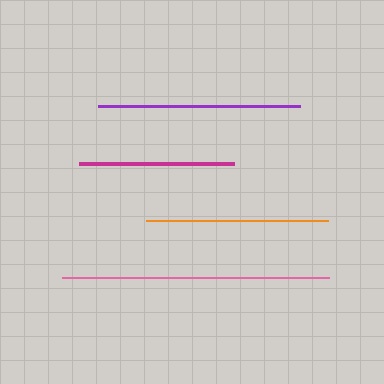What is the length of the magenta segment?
The magenta segment is approximately 155 pixels long.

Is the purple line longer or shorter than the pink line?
The pink line is longer than the purple line.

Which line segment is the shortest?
The magenta line is the shortest at approximately 155 pixels.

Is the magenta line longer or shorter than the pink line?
The pink line is longer than the magenta line.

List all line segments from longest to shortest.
From longest to shortest: pink, purple, orange, magenta.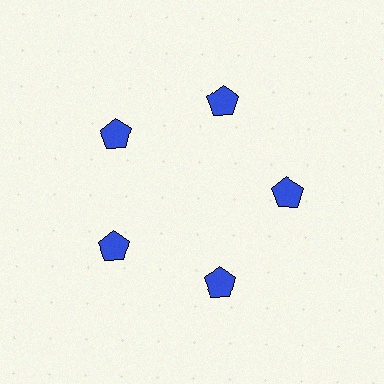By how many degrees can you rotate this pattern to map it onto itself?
The pattern maps onto itself every 72 degrees of rotation.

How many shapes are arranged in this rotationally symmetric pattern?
There are 5 shapes, arranged in 5 groups of 1.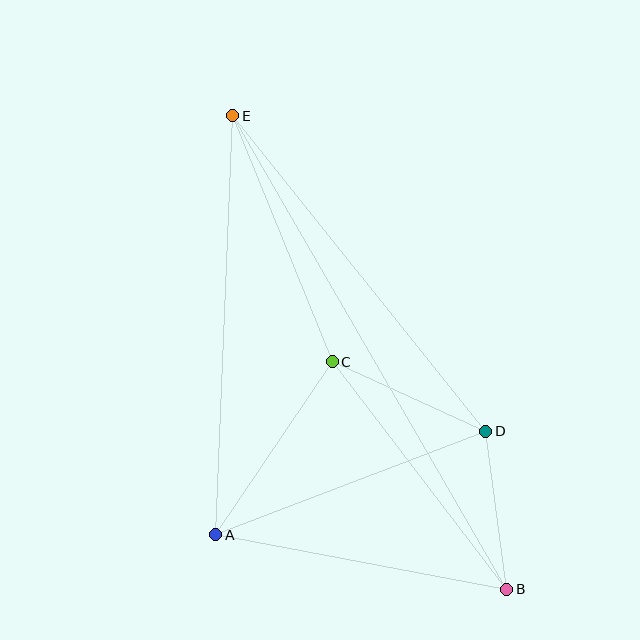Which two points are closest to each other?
Points B and D are closest to each other.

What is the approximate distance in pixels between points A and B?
The distance between A and B is approximately 296 pixels.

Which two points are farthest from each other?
Points B and E are farthest from each other.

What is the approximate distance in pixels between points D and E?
The distance between D and E is approximately 404 pixels.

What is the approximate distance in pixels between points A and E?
The distance between A and E is approximately 419 pixels.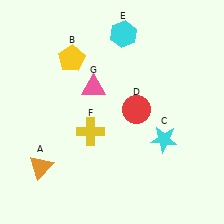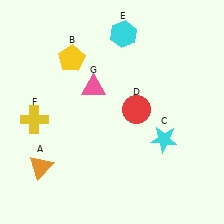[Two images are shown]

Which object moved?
The yellow cross (F) moved left.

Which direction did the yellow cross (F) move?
The yellow cross (F) moved left.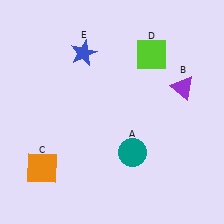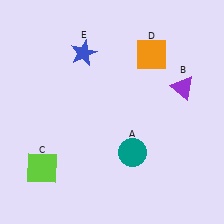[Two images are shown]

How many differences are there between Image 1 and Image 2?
There are 2 differences between the two images.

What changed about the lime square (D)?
In Image 1, D is lime. In Image 2, it changed to orange.